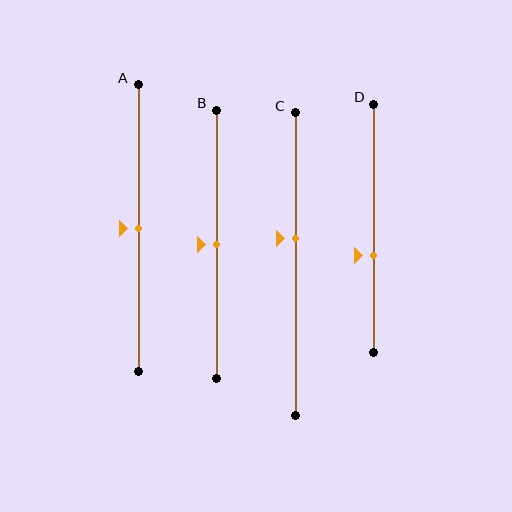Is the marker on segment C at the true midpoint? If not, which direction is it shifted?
No, the marker on segment C is shifted upward by about 8% of the segment length.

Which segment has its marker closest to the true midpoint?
Segment A has its marker closest to the true midpoint.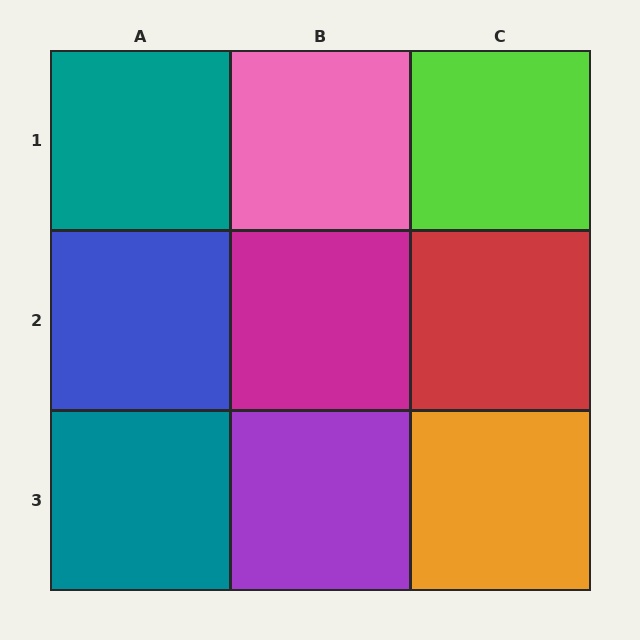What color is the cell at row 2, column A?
Blue.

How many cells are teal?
2 cells are teal.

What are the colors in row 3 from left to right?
Teal, purple, orange.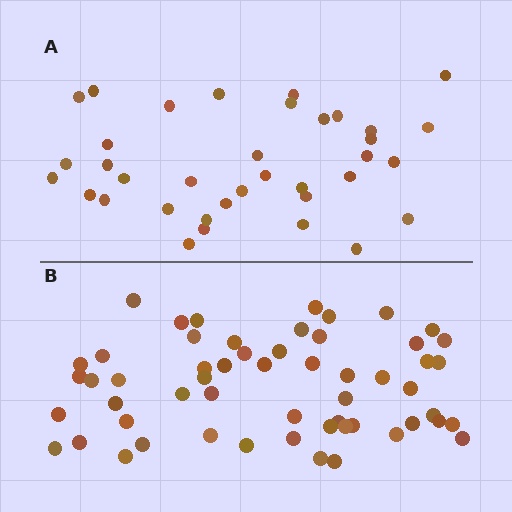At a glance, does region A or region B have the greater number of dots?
Region B (the bottom region) has more dots.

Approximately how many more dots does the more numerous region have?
Region B has approximately 20 more dots than region A.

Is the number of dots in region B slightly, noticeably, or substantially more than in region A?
Region B has substantially more. The ratio is roughly 1.6 to 1.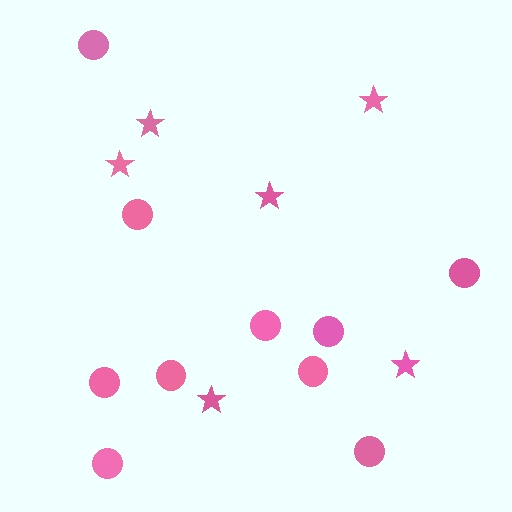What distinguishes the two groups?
There are 2 groups: one group of circles (10) and one group of stars (6).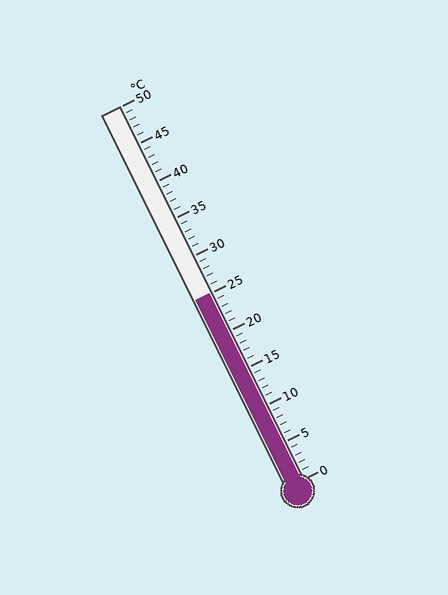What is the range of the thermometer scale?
The thermometer scale ranges from 0°C to 50°C.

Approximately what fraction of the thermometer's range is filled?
The thermometer is filled to approximately 50% of its range.